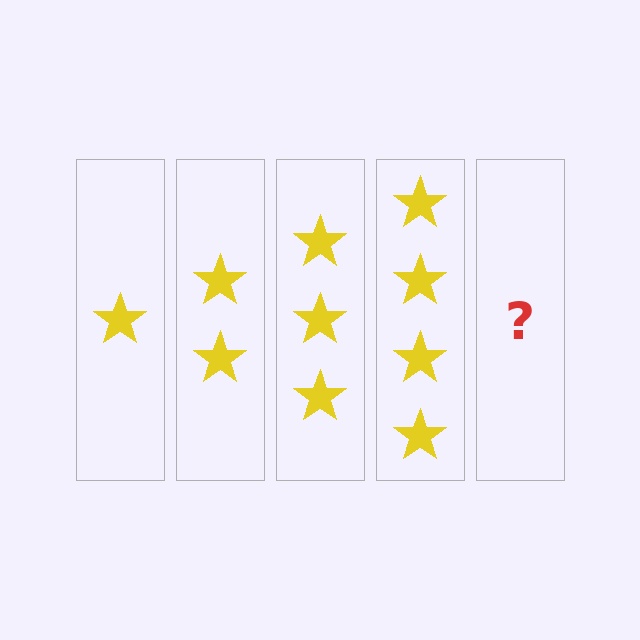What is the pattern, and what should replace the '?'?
The pattern is that each step adds one more star. The '?' should be 5 stars.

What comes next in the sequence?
The next element should be 5 stars.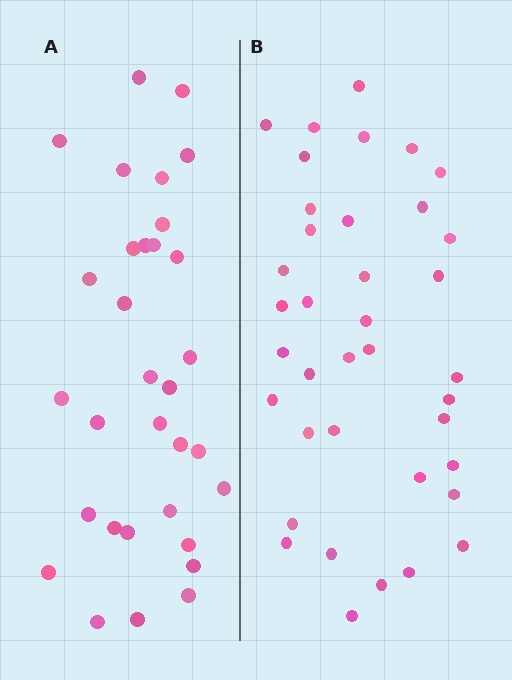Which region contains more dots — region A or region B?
Region B (the right region) has more dots.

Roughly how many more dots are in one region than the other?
Region B has about 6 more dots than region A.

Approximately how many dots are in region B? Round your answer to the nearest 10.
About 40 dots. (The exact count is 38, which rounds to 40.)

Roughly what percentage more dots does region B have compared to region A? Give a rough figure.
About 20% more.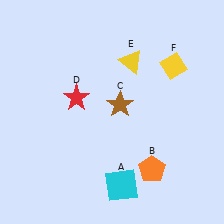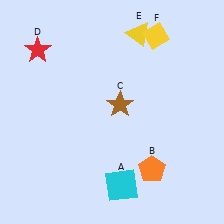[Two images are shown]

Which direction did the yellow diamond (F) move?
The yellow diamond (F) moved up.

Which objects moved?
The objects that moved are: the red star (D), the yellow triangle (E), the yellow diamond (F).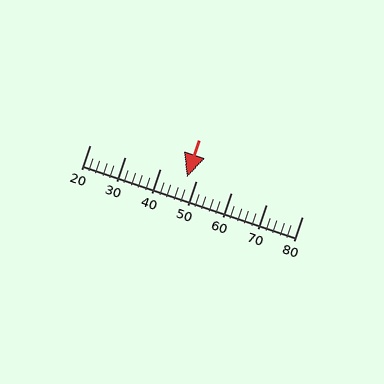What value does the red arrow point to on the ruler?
The red arrow points to approximately 47.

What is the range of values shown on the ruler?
The ruler shows values from 20 to 80.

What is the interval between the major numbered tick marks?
The major tick marks are spaced 10 units apart.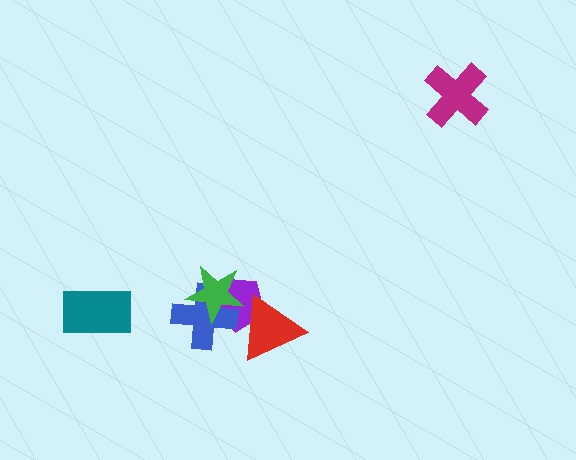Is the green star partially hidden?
No, no other shape covers it.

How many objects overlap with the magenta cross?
0 objects overlap with the magenta cross.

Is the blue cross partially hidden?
Yes, it is partially covered by another shape.